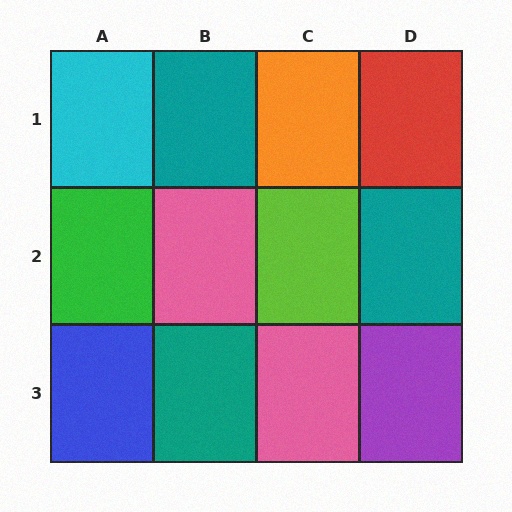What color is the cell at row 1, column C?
Orange.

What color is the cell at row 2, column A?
Green.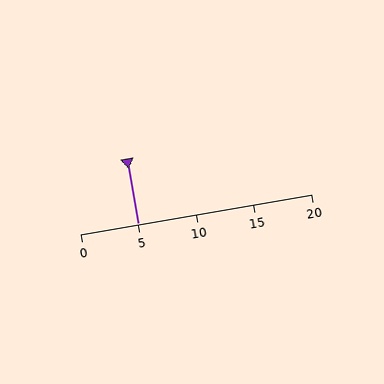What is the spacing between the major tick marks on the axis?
The major ticks are spaced 5 apart.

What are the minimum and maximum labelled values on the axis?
The axis runs from 0 to 20.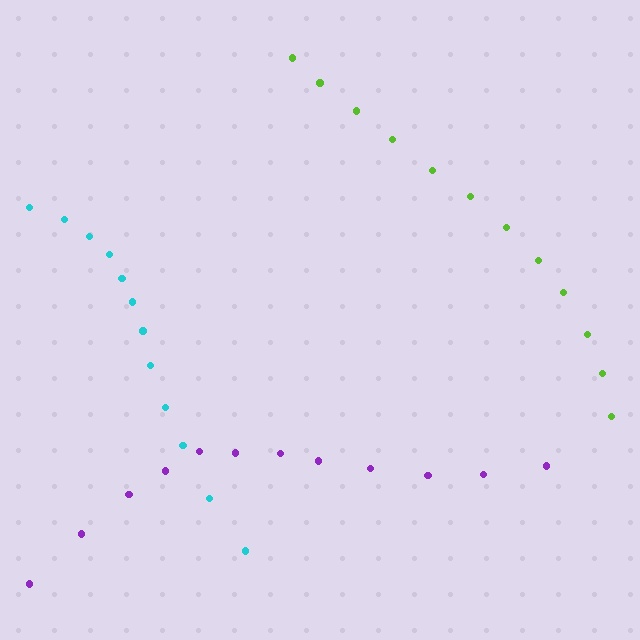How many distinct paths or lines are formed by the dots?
There are 3 distinct paths.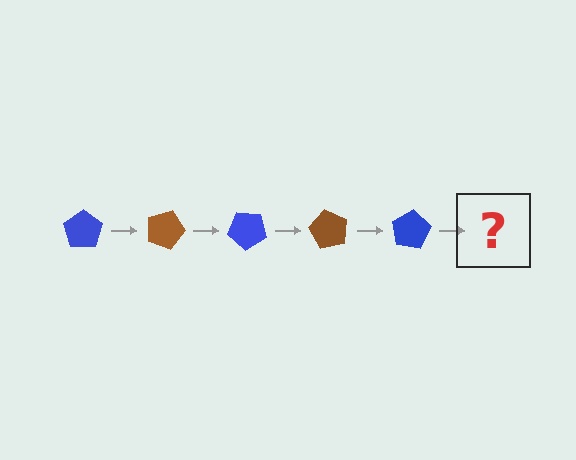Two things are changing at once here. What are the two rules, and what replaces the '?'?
The two rules are that it rotates 20 degrees each step and the color cycles through blue and brown. The '?' should be a brown pentagon, rotated 100 degrees from the start.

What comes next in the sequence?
The next element should be a brown pentagon, rotated 100 degrees from the start.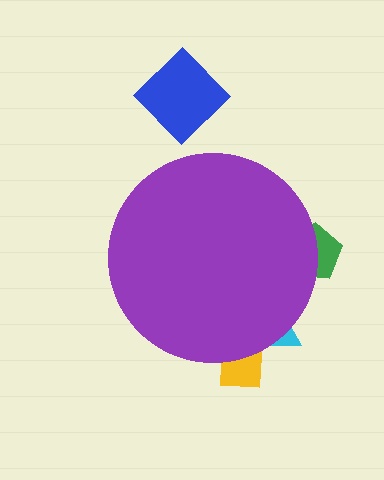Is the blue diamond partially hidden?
No, the blue diamond is fully visible.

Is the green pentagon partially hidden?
Yes, the green pentagon is partially hidden behind the purple circle.